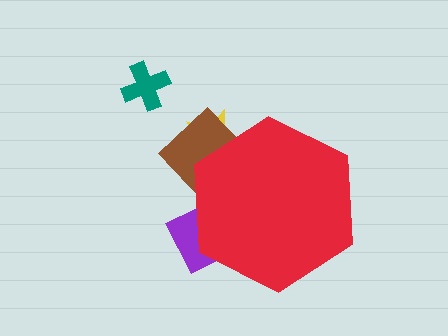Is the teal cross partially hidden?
No, the teal cross is fully visible.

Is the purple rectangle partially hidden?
Yes, the purple rectangle is partially hidden behind the red hexagon.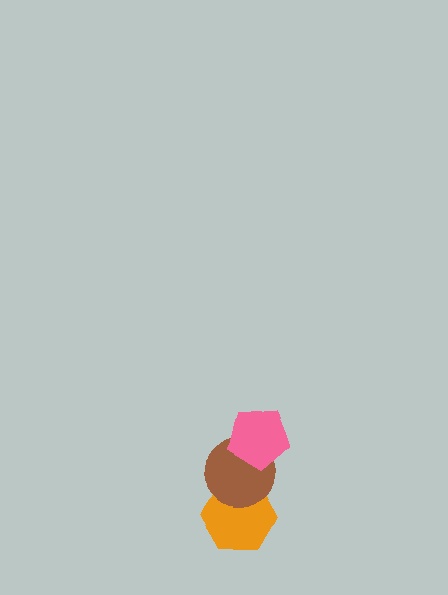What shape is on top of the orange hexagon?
The brown circle is on top of the orange hexagon.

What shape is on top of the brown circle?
The pink pentagon is on top of the brown circle.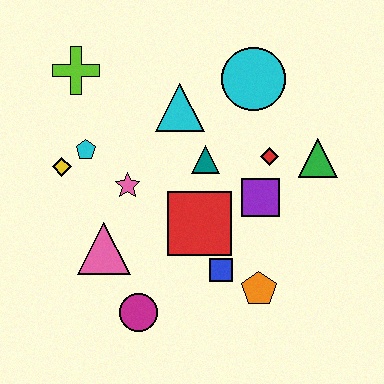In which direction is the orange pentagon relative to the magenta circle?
The orange pentagon is to the right of the magenta circle.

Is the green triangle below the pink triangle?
No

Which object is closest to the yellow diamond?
The cyan pentagon is closest to the yellow diamond.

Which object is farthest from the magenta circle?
The cyan circle is farthest from the magenta circle.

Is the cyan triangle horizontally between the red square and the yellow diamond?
Yes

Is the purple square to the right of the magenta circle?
Yes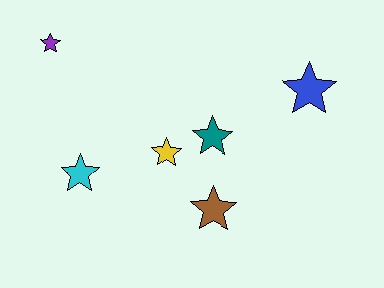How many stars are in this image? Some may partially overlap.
There are 6 stars.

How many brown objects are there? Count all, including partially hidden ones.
There is 1 brown object.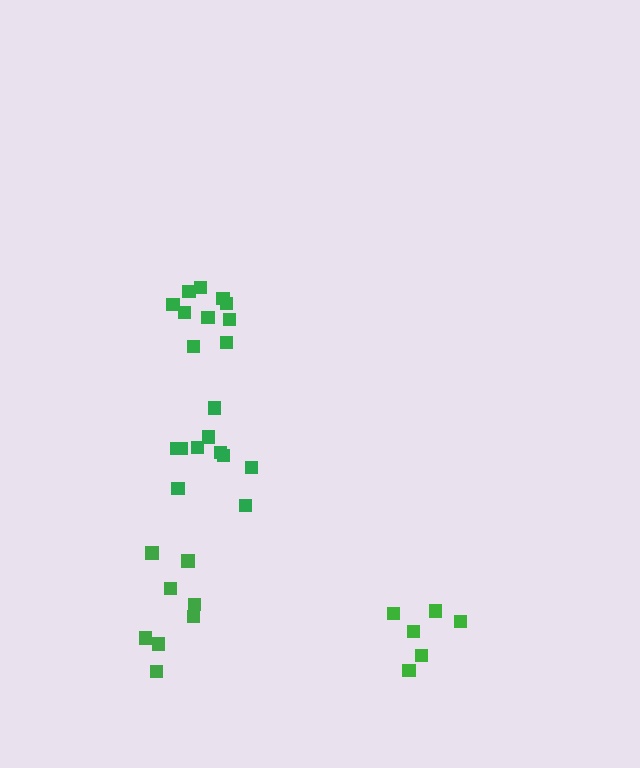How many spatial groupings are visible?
There are 4 spatial groupings.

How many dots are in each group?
Group 1: 6 dots, Group 2: 8 dots, Group 3: 10 dots, Group 4: 11 dots (35 total).